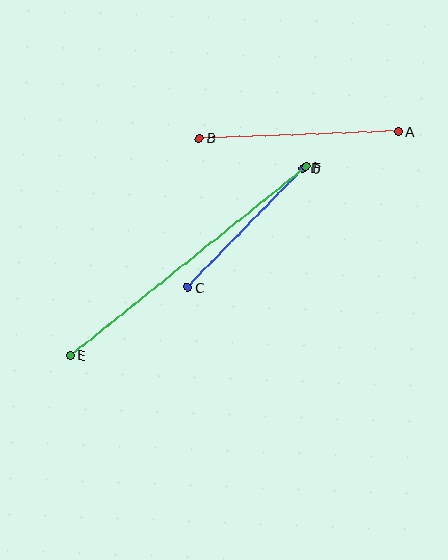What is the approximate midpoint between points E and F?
The midpoint is at approximately (188, 261) pixels.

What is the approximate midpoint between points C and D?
The midpoint is at approximately (245, 228) pixels.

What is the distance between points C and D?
The distance is approximately 166 pixels.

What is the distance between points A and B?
The distance is approximately 199 pixels.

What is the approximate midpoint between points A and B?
The midpoint is at approximately (299, 135) pixels.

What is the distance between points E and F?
The distance is approximately 302 pixels.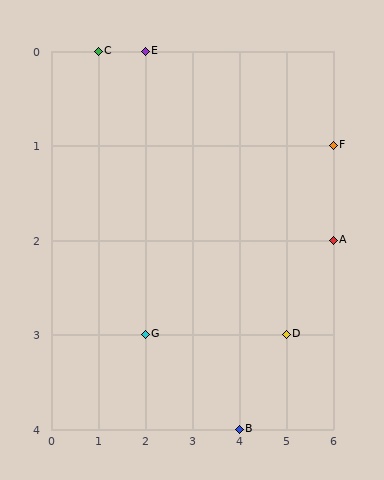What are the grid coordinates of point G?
Point G is at grid coordinates (2, 3).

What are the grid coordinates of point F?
Point F is at grid coordinates (6, 1).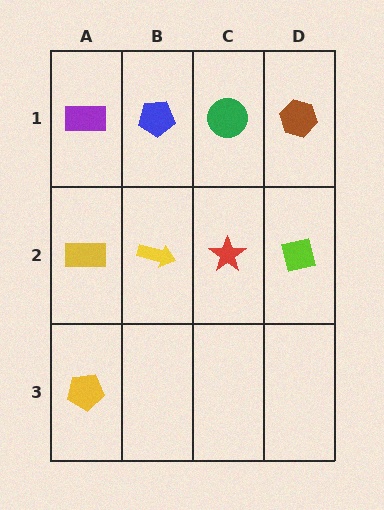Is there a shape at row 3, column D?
No, that cell is empty.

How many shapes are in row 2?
4 shapes.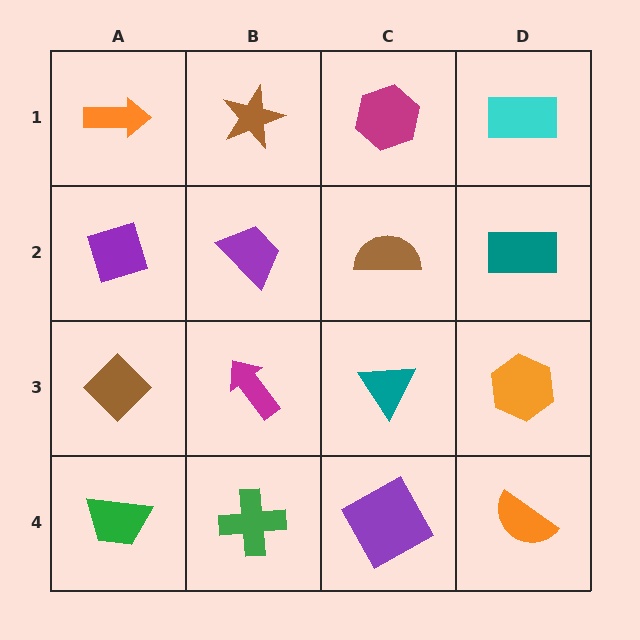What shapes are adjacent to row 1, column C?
A brown semicircle (row 2, column C), a brown star (row 1, column B), a cyan rectangle (row 1, column D).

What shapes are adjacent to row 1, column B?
A purple trapezoid (row 2, column B), an orange arrow (row 1, column A), a magenta hexagon (row 1, column C).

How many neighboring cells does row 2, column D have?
3.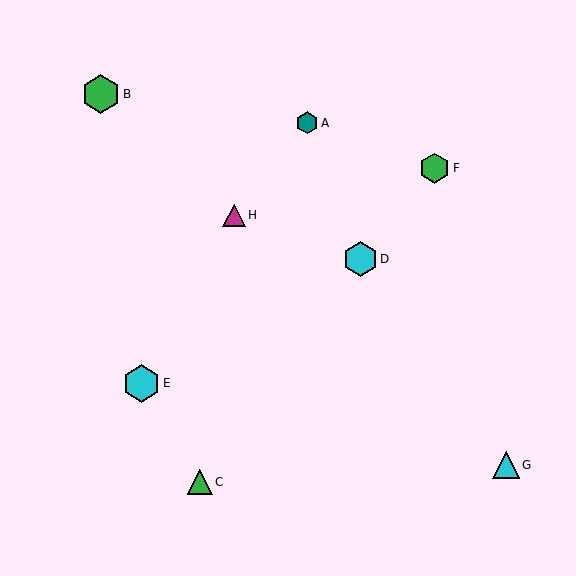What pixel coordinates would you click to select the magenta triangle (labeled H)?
Click at (234, 215) to select the magenta triangle H.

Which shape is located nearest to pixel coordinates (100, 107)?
The green hexagon (labeled B) at (101, 94) is nearest to that location.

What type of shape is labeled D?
Shape D is a cyan hexagon.